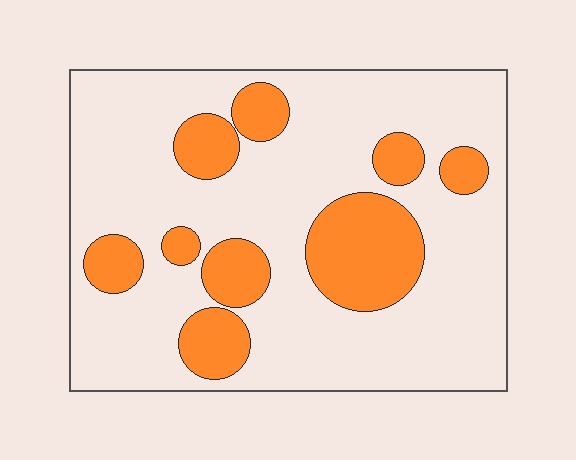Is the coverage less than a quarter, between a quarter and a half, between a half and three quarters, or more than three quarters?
Less than a quarter.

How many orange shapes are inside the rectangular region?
9.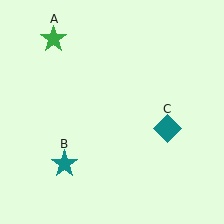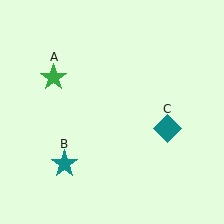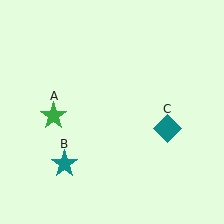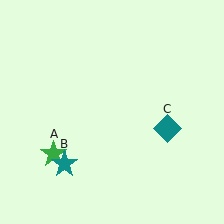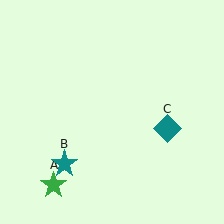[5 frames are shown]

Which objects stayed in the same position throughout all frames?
Teal star (object B) and teal diamond (object C) remained stationary.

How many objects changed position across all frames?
1 object changed position: green star (object A).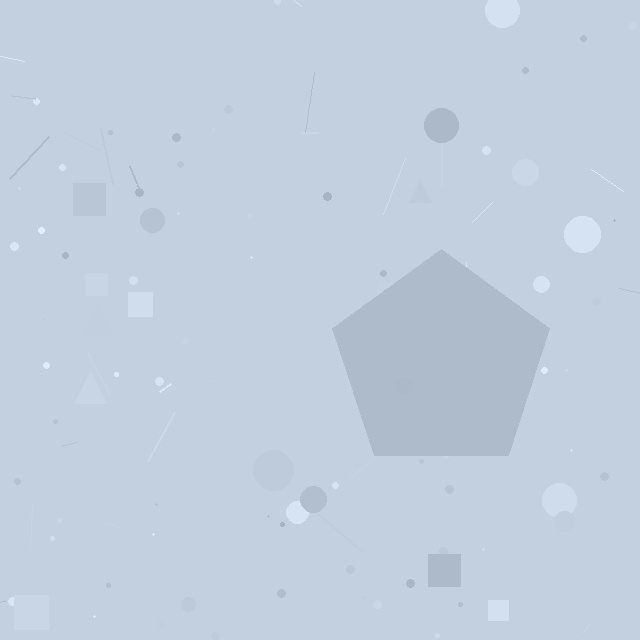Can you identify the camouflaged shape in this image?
The camouflaged shape is a pentagon.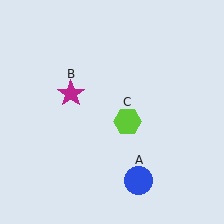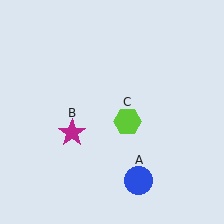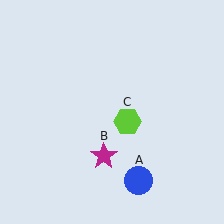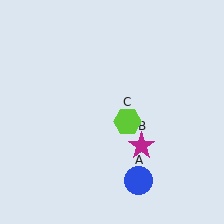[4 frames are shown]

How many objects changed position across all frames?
1 object changed position: magenta star (object B).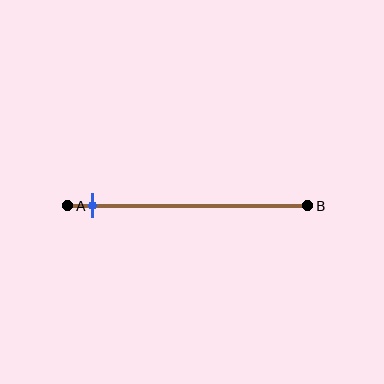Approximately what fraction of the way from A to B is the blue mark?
The blue mark is approximately 10% of the way from A to B.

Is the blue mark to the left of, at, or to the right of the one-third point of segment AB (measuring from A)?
The blue mark is to the left of the one-third point of segment AB.